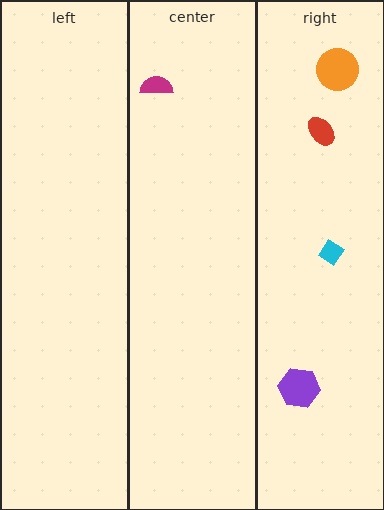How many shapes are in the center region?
1.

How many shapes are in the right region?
4.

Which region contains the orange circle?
The right region.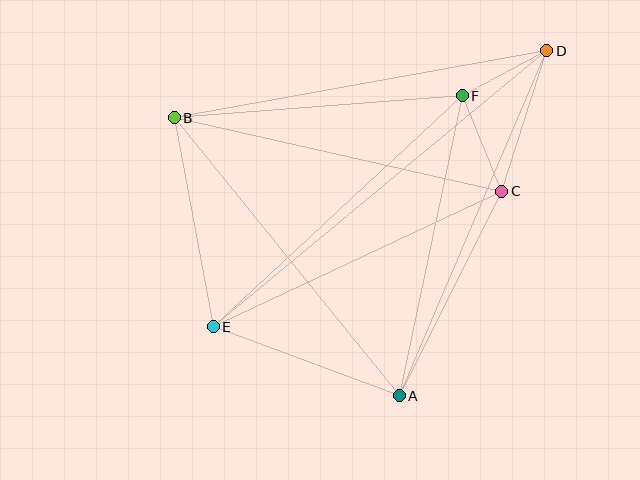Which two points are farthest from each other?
Points D and E are farthest from each other.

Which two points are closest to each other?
Points D and F are closest to each other.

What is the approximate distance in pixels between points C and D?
The distance between C and D is approximately 148 pixels.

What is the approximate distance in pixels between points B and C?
The distance between B and C is approximately 336 pixels.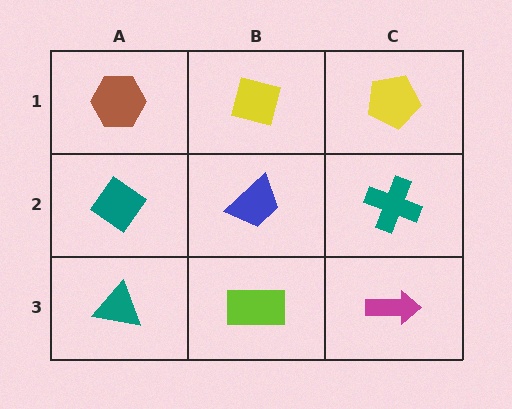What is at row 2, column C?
A teal cross.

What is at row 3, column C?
A magenta arrow.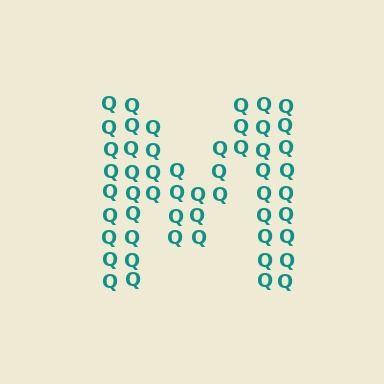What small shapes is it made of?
It is made of small letter Q's.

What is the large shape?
The large shape is the letter M.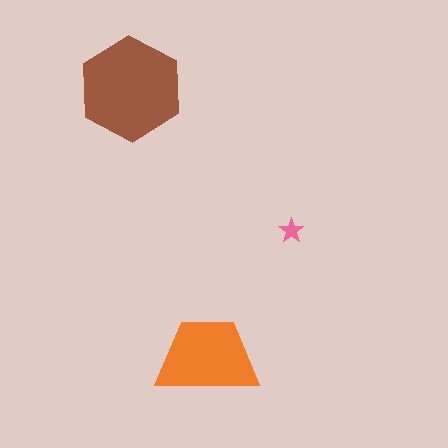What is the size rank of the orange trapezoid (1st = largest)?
2nd.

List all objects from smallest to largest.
The pink star, the orange trapezoid, the brown hexagon.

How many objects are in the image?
There are 3 objects in the image.